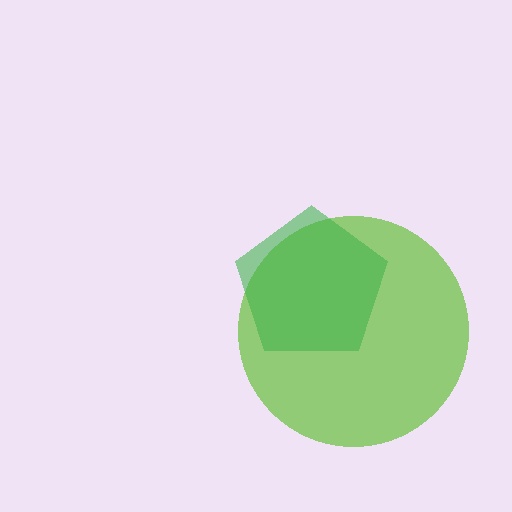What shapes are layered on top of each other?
The layered shapes are: a lime circle, a green pentagon.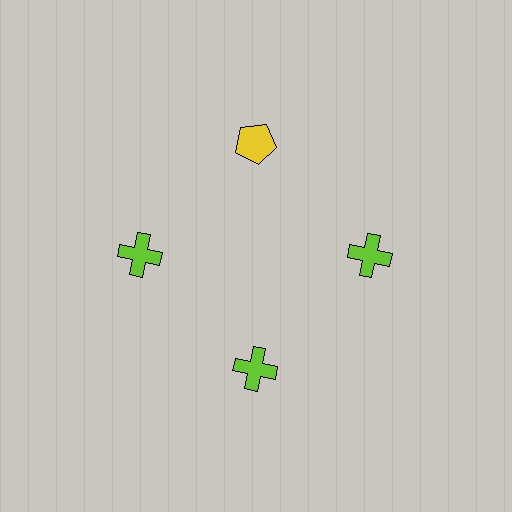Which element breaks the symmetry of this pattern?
The yellow pentagon at roughly the 12 o'clock position breaks the symmetry. All other shapes are lime crosses.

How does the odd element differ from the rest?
It differs in both color (yellow instead of lime) and shape (pentagon instead of cross).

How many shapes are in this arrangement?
There are 4 shapes arranged in a ring pattern.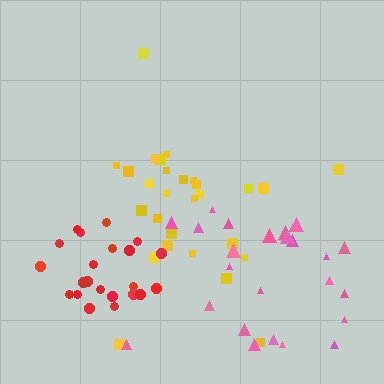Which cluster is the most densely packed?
Red.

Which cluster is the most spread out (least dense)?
Pink.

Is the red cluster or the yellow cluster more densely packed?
Red.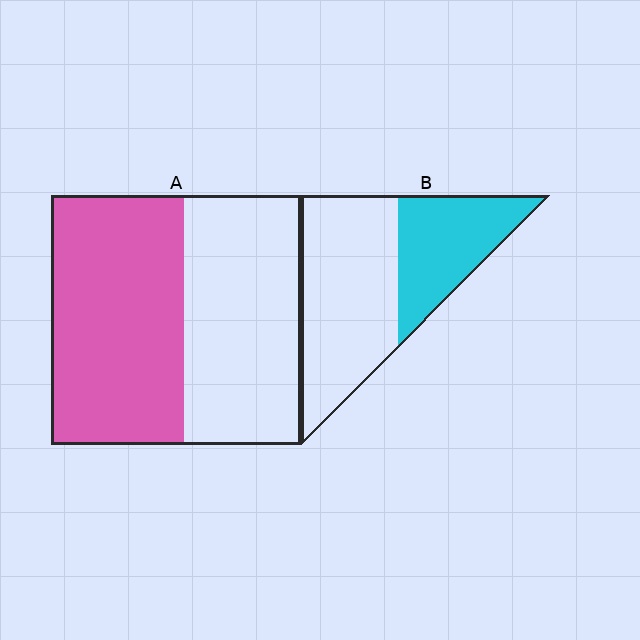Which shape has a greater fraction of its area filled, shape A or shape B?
Shape A.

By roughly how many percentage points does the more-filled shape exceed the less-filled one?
By roughly 15 percentage points (A over B).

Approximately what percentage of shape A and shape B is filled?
A is approximately 55% and B is approximately 35%.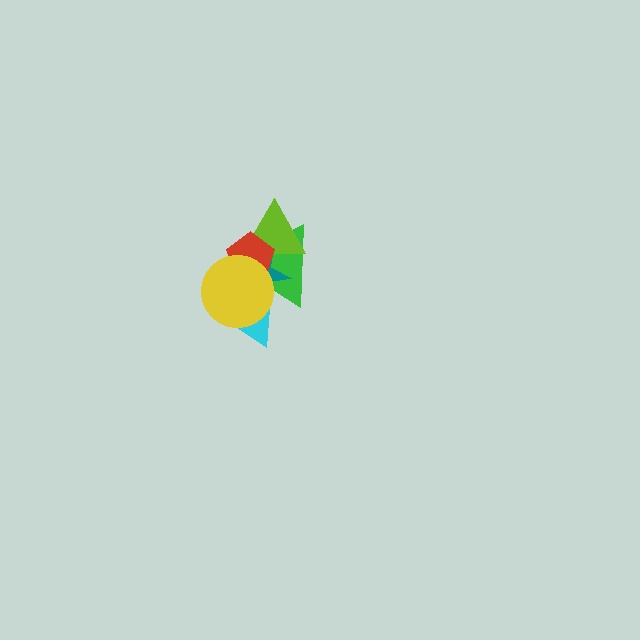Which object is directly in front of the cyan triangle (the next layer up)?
The green triangle is directly in front of the cyan triangle.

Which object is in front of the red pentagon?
The yellow circle is in front of the red pentagon.